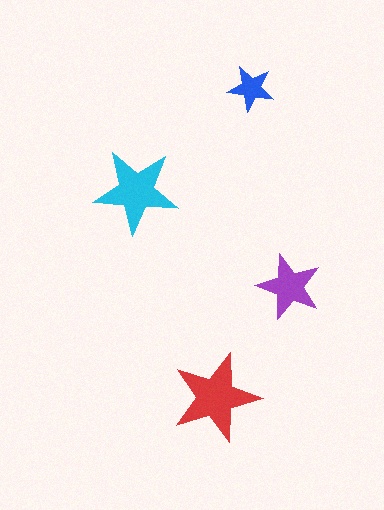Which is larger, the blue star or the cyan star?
The cyan one.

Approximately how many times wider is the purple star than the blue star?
About 1.5 times wider.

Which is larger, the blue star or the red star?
The red one.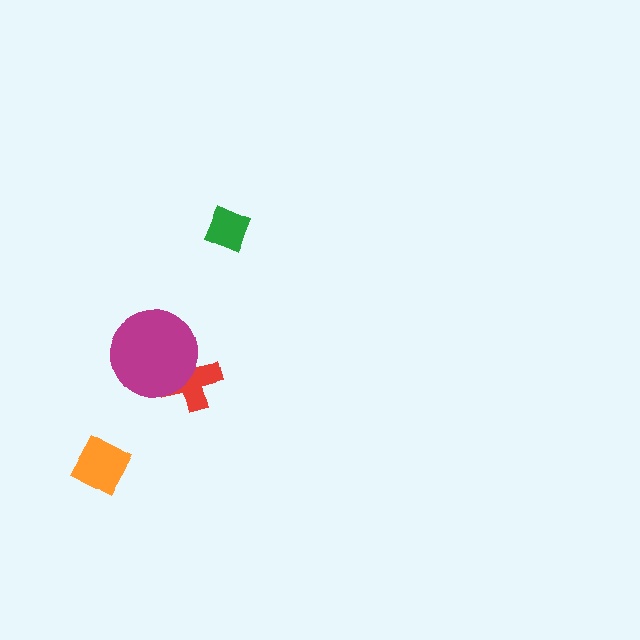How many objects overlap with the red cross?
1 object overlaps with the red cross.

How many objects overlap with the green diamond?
0 objects overlap with the green diamond.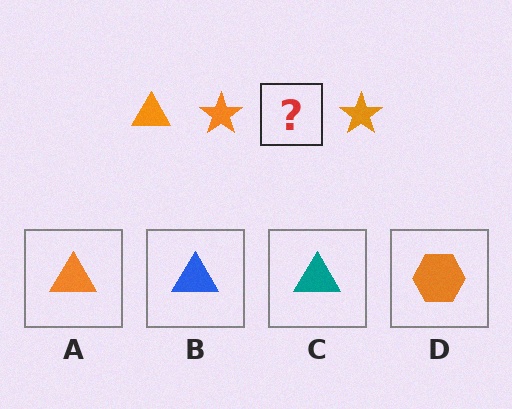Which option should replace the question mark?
Option A.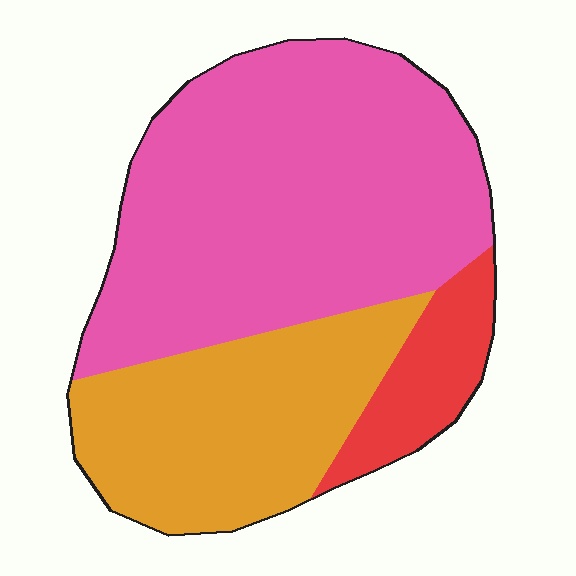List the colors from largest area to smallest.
From largest to smallest: pink, orange, red.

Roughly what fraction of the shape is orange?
Orange takes up between a quarter and a half of the shape.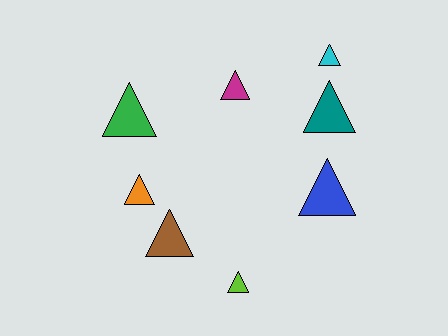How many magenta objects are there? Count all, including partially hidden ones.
There is 1 magenta object.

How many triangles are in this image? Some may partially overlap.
There are 8 triangles.